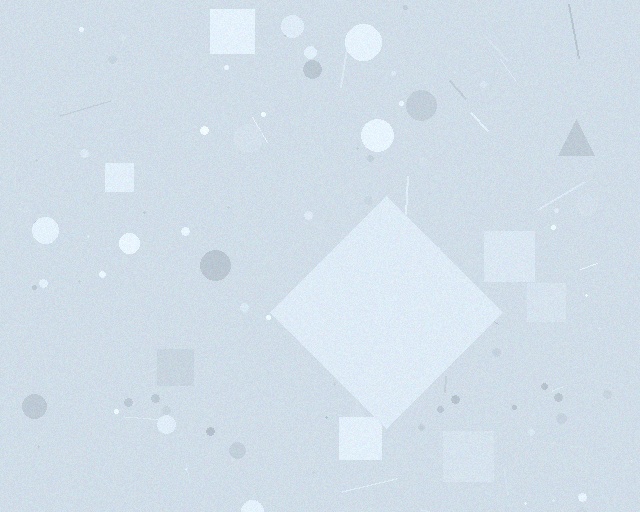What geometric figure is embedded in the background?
A diamond is embedded in the background.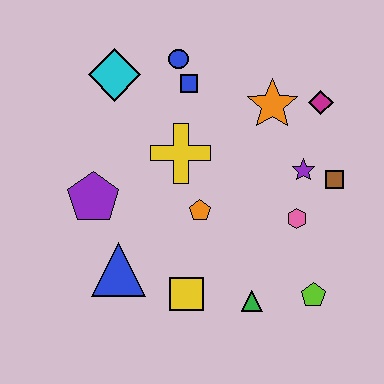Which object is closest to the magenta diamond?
The orange star is closest to the magenta diamond.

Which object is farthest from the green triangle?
The cyan diamond is farthest from the green triangle.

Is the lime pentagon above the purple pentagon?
No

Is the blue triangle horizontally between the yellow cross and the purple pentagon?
Yes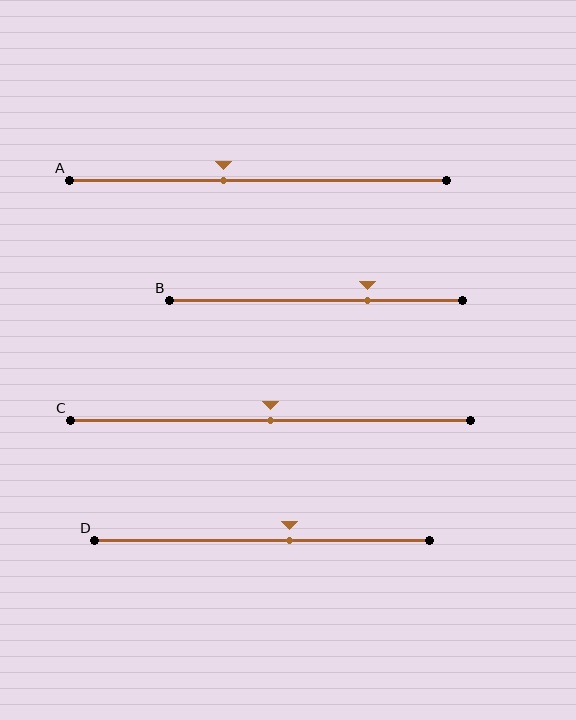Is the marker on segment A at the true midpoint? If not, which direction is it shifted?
No, the marker on segment A is shifted to the left by about 9% of the segment length.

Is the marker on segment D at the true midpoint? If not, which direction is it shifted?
No, the marker on segment D is shifted to the right by about 8% of the segment length.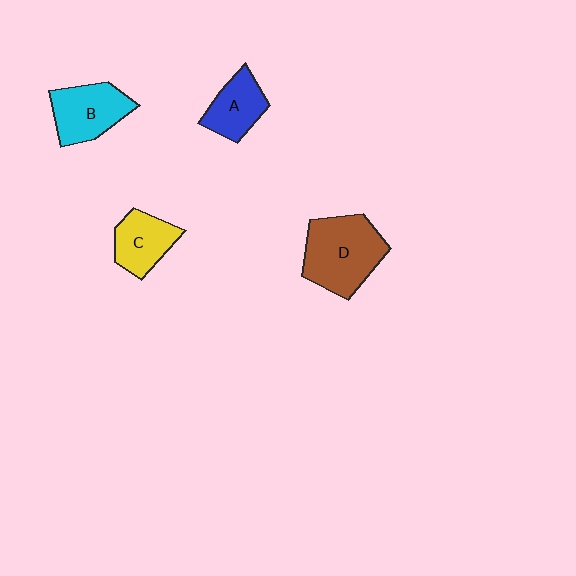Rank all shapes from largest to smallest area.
From largest to smallest: D (brown), B (cyan), C (yellow), A (blue).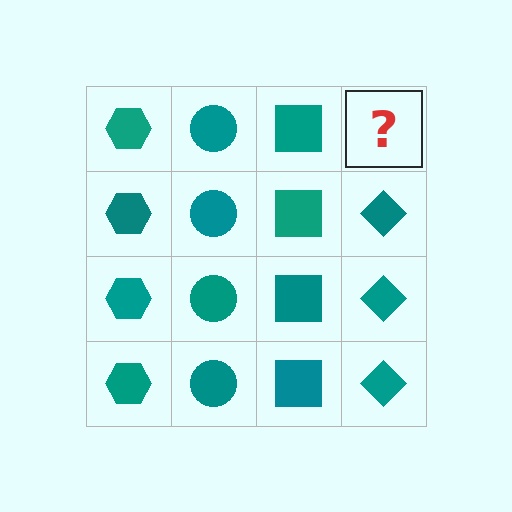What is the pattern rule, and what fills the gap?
The rule is that each column has a consistent shape. The gap should be filled with a teal diamond.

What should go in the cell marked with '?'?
The missing cell should contain a teal diamond.